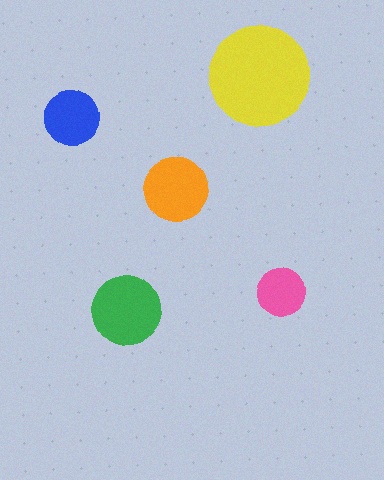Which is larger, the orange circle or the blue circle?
The orange one.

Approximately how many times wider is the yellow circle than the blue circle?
About 2 times wider.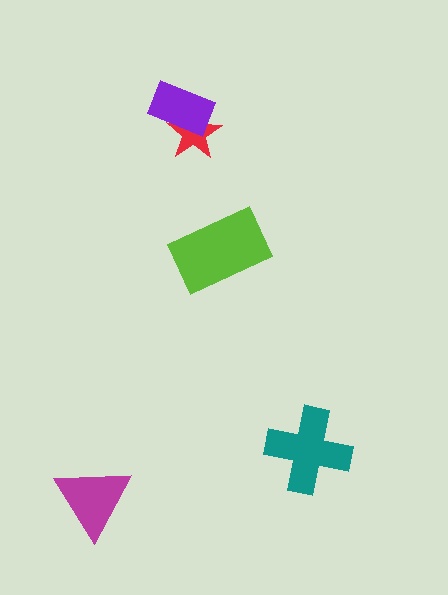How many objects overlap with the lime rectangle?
0 objects overlap with the lime rectangle.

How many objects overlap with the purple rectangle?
1 object overlaps with the purple rectangle.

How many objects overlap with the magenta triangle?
0 objects overlap with the magenta triangle.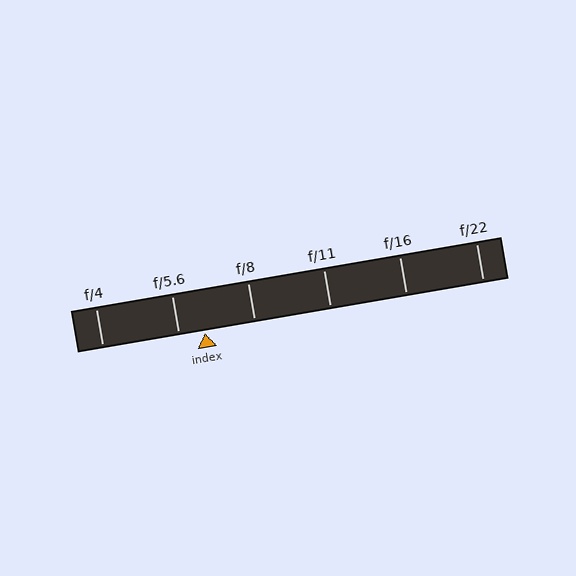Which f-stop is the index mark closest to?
The index mark is closest to f/5.6.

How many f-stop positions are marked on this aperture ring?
There are 6 f-stop positions marked.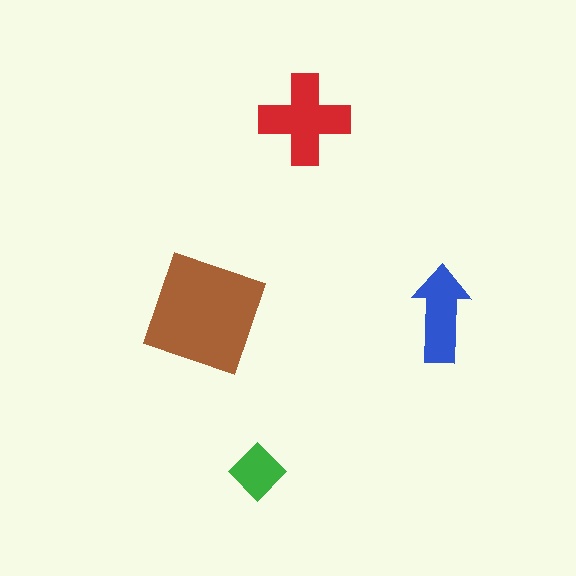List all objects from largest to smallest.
The brown square, the red cross, the blue arrow, the green diamond.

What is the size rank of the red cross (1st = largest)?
2nd.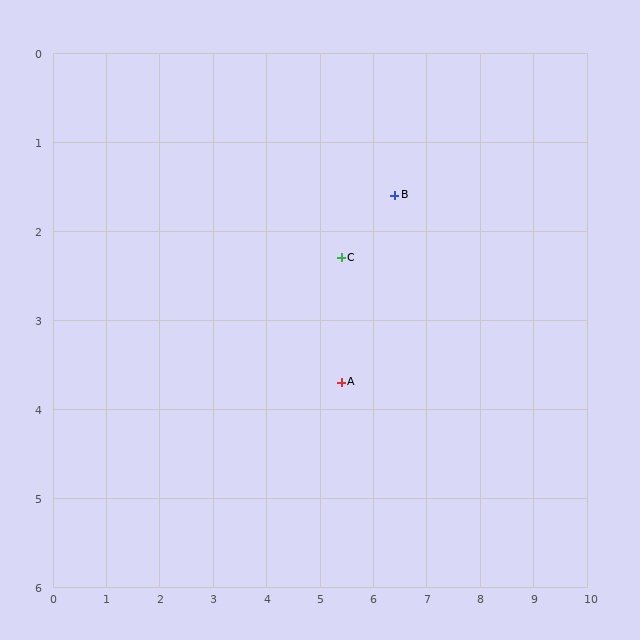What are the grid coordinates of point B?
Point B is at approximately (6.4, 1.6).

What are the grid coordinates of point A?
Point A is at approximately (5.4, 3.7).